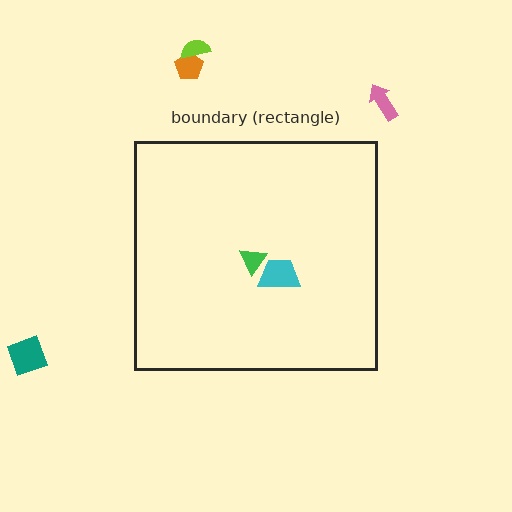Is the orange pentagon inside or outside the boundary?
Outside.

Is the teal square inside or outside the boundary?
Outside.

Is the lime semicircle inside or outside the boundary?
Outside.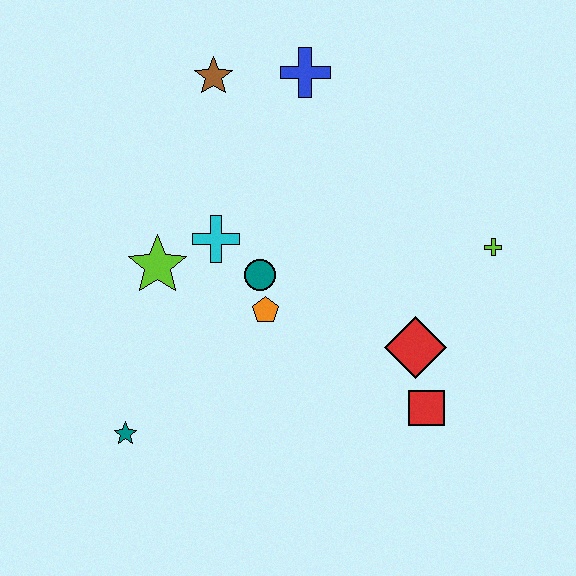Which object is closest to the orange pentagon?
The teal circle is closest to the orange pentagon.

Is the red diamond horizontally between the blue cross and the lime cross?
Yes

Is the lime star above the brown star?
No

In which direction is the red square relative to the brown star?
The red square is below the brown star.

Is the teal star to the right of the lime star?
No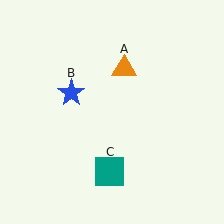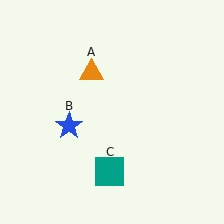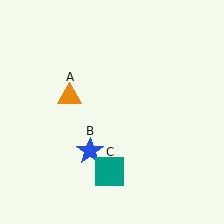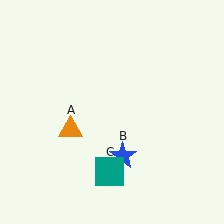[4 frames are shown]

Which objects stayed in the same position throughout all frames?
Teal square (object C) remained stationary.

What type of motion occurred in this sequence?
The orange triangle (object A), blue star (object B) rotated counterclockwise around the center of the scene.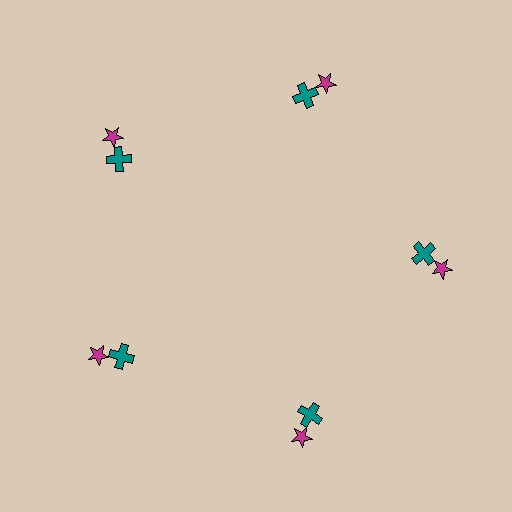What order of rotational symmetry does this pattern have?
This pattern has 5-fold rotational symmetry.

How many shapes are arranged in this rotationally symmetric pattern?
There are 10 shapes, arranged in 5 groups of 2.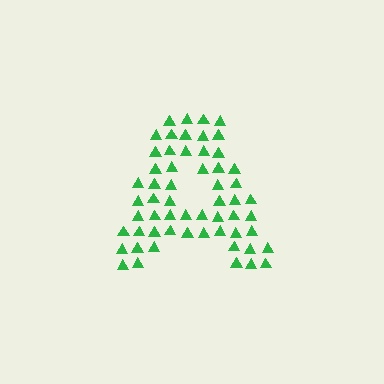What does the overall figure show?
The overall figure shows the letter A.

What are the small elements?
The small elements are triangles.